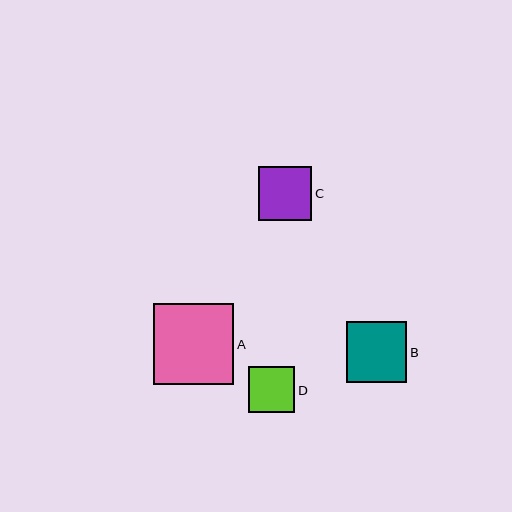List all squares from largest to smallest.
From largest to smallest: A, B, C, D.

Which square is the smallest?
Square D is the smallest with a size of approximately 46 pixels.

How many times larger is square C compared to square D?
Square C is approximately 1.2 times the size of square D.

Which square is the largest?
Square A is the largest with a size of approximately 80 pixels.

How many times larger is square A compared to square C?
Square A is approximately 1.5 times the size of square C.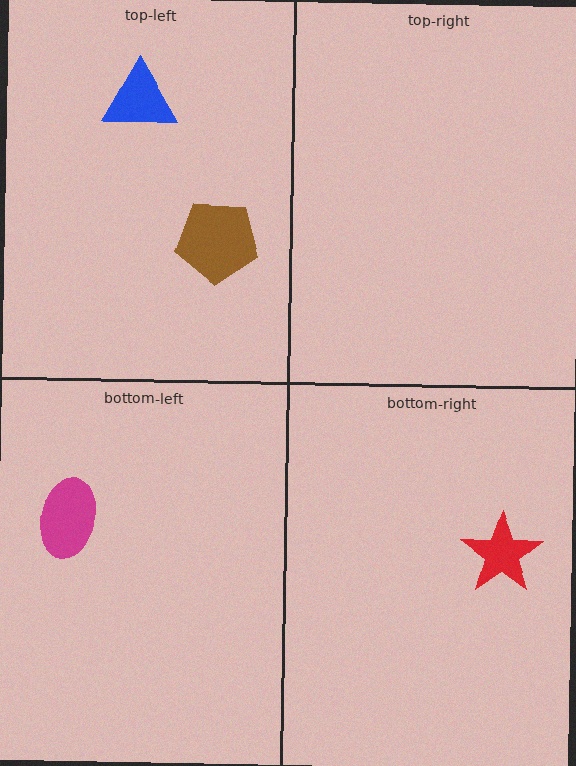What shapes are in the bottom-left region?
The magenta ellipse.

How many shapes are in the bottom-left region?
1.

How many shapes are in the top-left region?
2.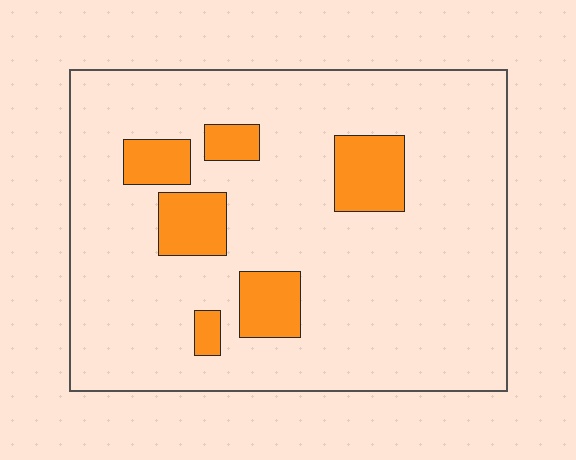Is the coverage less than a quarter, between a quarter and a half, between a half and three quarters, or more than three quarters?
Less than a quarter.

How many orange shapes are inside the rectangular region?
6.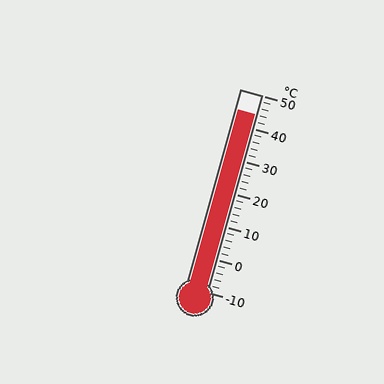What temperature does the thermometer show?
The thermometer shows approximately 44°C.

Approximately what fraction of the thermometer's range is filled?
The thermometer is filled to approximately 90% of its range.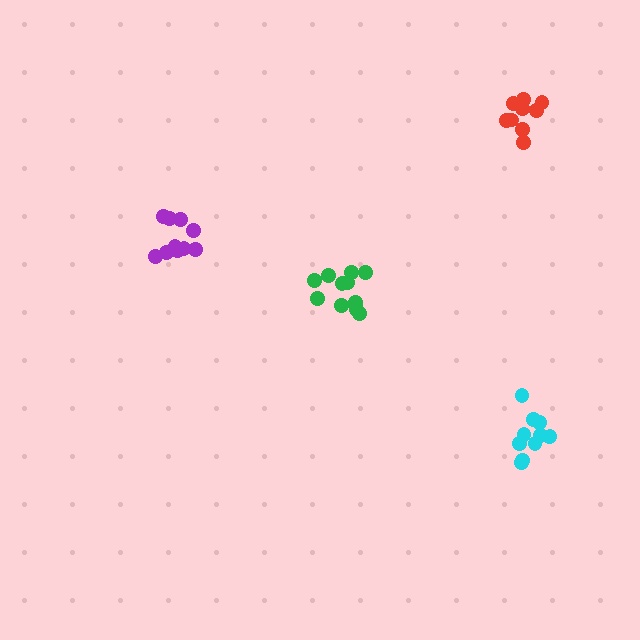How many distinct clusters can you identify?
There are 4 distinct clusters.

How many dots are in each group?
Group 1: 11 dots, Group 2: 10 dots, Group 3: 9 dots, Group 4: 11 dots (41 total).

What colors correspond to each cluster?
The clusters are colored: green, purple, red, cyan.